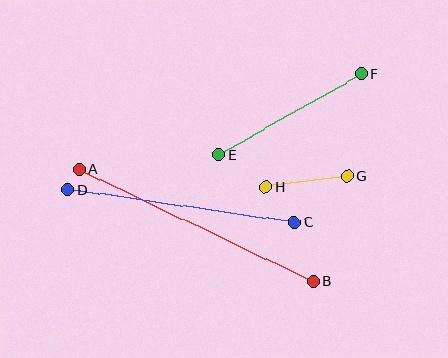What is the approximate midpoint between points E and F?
The midpoint is at approximately (290, 115) pixels.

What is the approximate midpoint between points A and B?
The midpoint is at approximately (196, 225) pixels.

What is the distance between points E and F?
The distance is approximately 164 pixels.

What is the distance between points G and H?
The distance is approximately 82 pixels.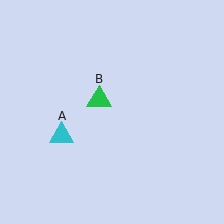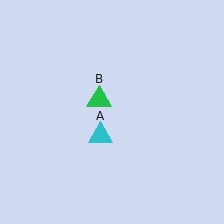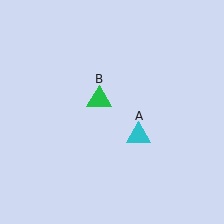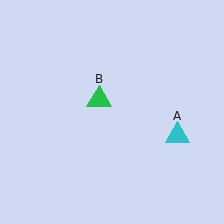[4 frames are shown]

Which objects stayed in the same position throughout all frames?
Green triangle (object B) remained stationary.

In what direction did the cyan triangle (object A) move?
The cyan triangle (object A) moved right.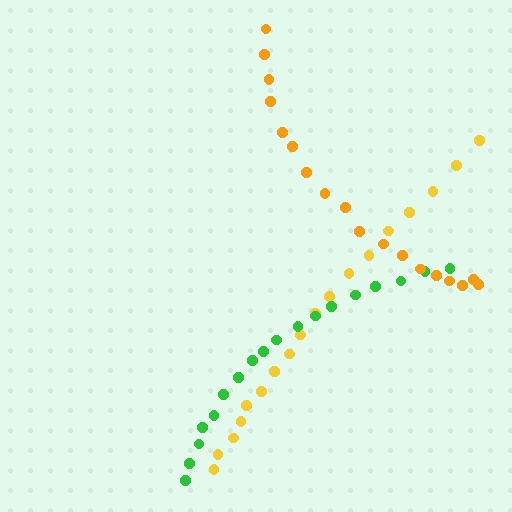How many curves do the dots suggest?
There are 3 distinct paths.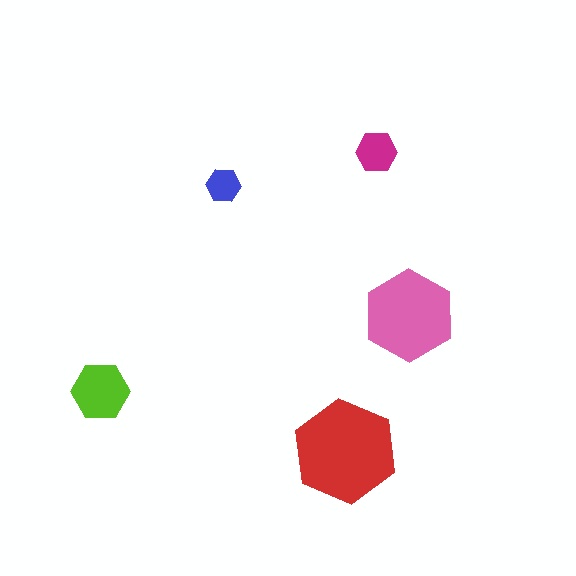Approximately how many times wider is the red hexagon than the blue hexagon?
About 3 times wider.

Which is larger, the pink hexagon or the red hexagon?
The red one.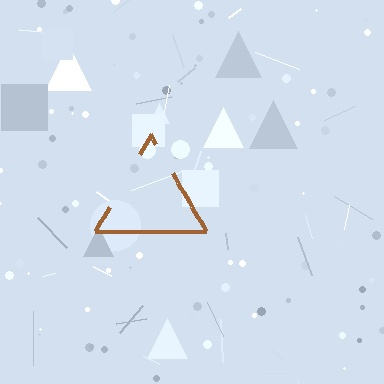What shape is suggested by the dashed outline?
The dashed outline suggests a triangle.